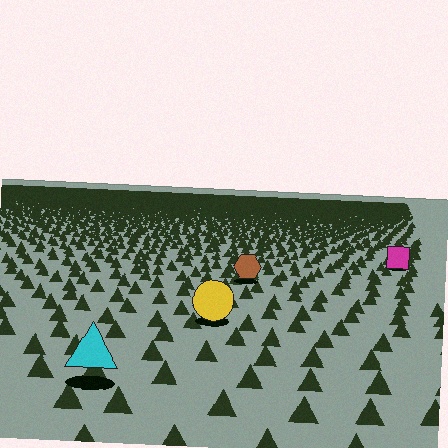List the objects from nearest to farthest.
From nearest to farthest: the cyan triangle, the yellow circle, the brown hexagon, the magenta square.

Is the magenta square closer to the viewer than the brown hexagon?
No. The brown hexagon is closer — you can tell from the texture gradient: the ground texture is coarser near it.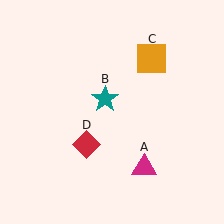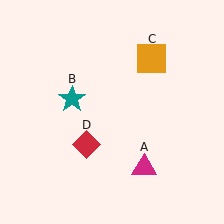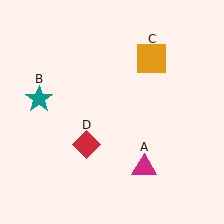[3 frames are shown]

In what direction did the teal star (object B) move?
The teal star (object B) moved left.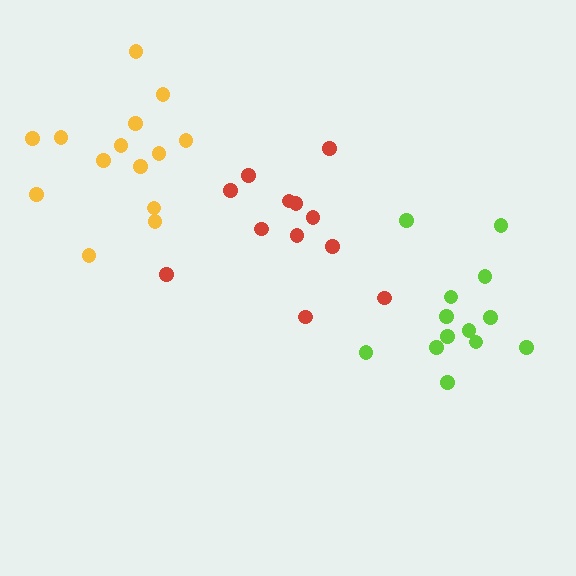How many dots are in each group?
Group 1: 13 dots, Group 2: 12 dots, Group 3: 14 dots (39 total).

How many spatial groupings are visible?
There are 3 spatial groupings.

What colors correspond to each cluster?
The clusters are colored: lime, red, yellow.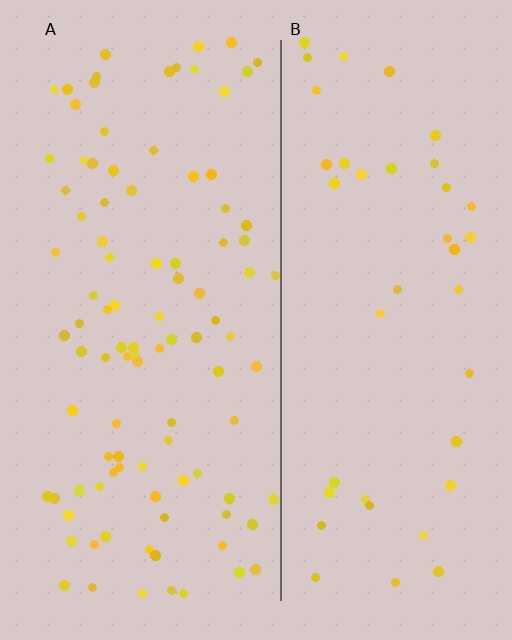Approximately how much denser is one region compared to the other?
Approximately 2.4× — region A over region B.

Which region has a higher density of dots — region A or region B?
A (the left).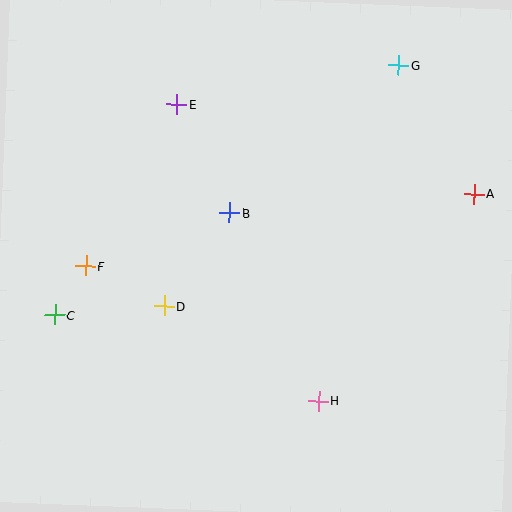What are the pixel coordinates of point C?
Point C is at (55, 315).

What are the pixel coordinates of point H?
Point H is at (319, 401).